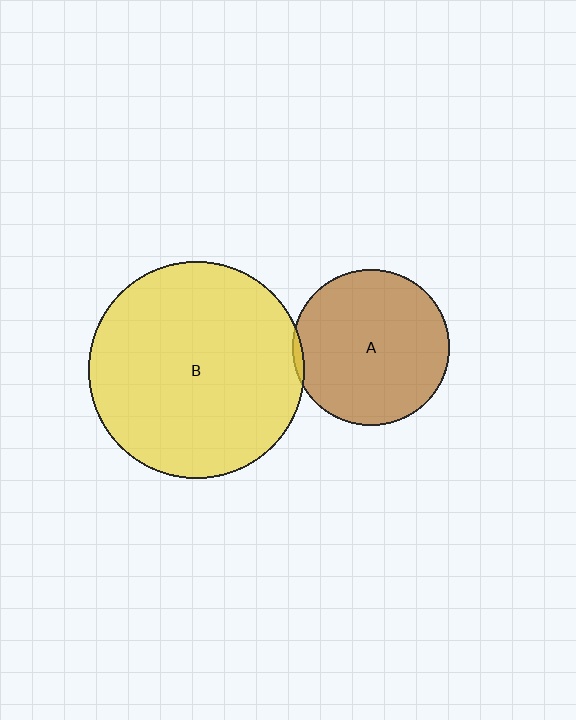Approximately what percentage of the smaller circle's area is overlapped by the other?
Approximately 5%.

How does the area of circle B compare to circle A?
Approximately 1.9 times.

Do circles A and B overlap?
Yes.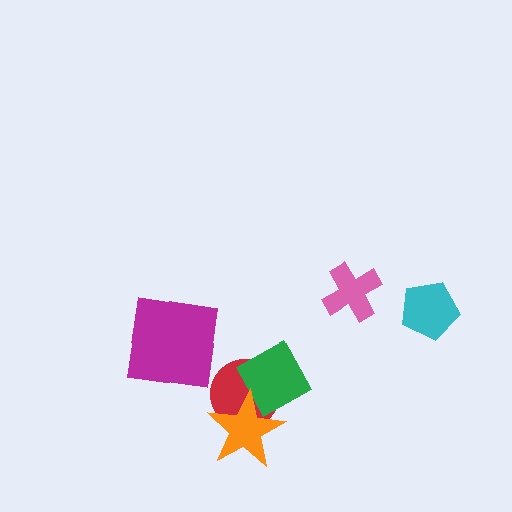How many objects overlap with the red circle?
2 objects overlap with the red circle.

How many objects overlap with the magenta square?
0 objects overlap with the magenta square.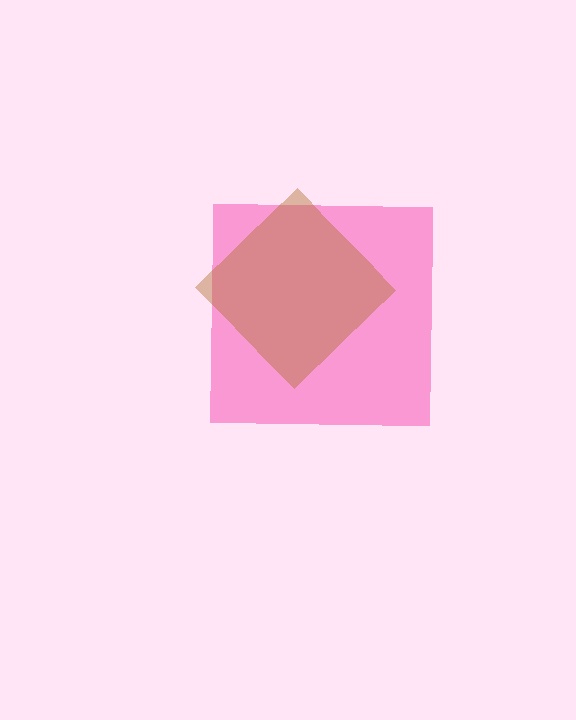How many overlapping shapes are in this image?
There are 2 overlapping shapes in the image.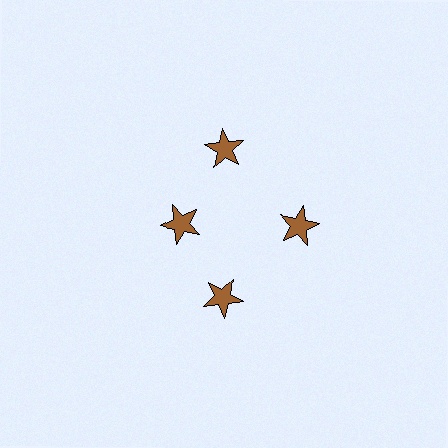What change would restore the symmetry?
The symmetry would be restored by moving it outward, back onto the ring so that all 4 stars sit at equal angles and equal distance from the center.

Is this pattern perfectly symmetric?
No. The 4 brown stars are arranged in a ring, but one element near the 9 o'clock position is pulled inward toward the center, breaking the 4-fold rotational symmetry.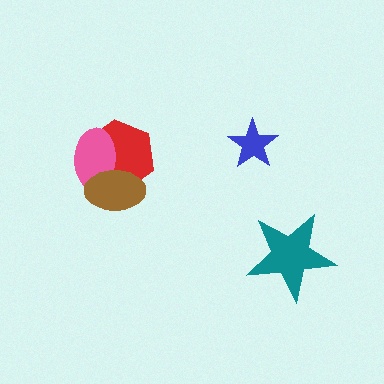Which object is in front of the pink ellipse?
The brown ellipse is in front of the pink ellipse.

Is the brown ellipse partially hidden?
No, no other shape covers it.